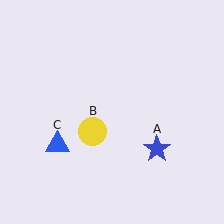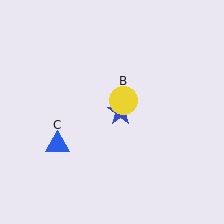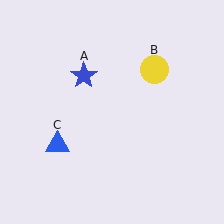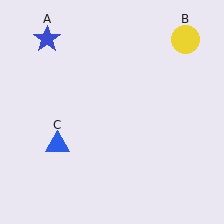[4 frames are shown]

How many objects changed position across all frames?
2 objects changed position: blue star (object A), yellow circle (object B).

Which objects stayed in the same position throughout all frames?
Blue triangle (object C) remained stationary.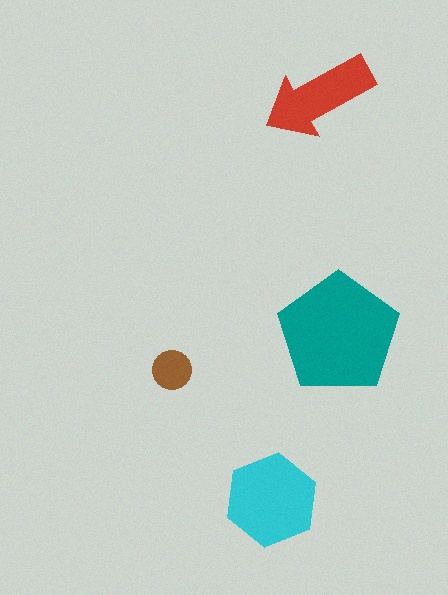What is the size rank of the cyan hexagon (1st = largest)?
2nd.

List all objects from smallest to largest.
The brown circle, the red arrow, the cyan hexagon, the teal pentagon.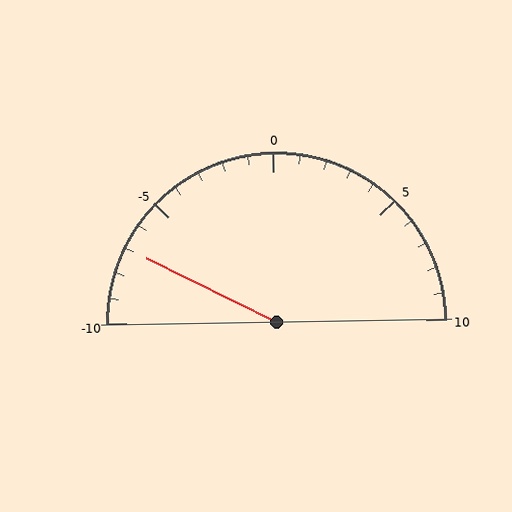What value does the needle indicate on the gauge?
The needle indicates approximately -7.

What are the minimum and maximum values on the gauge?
The gauge ranges from -10 to 10.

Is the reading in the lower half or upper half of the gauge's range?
The reading is in the lower half of the range (-10 to 10).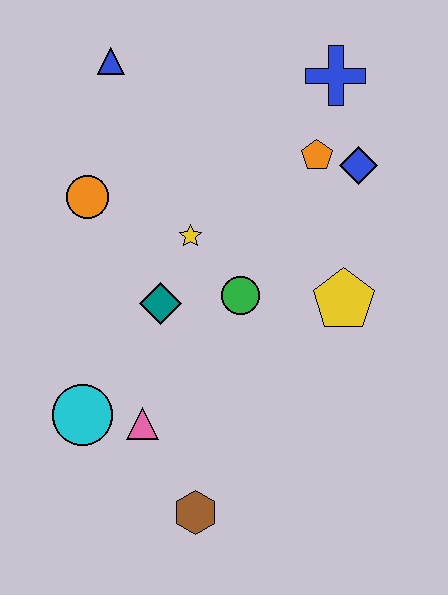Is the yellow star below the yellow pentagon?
No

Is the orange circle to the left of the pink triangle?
Yes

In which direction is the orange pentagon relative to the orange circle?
The orange pentagon is to the right of the orange circle.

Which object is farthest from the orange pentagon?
The brown hexagon is farthest from the orange pentagon.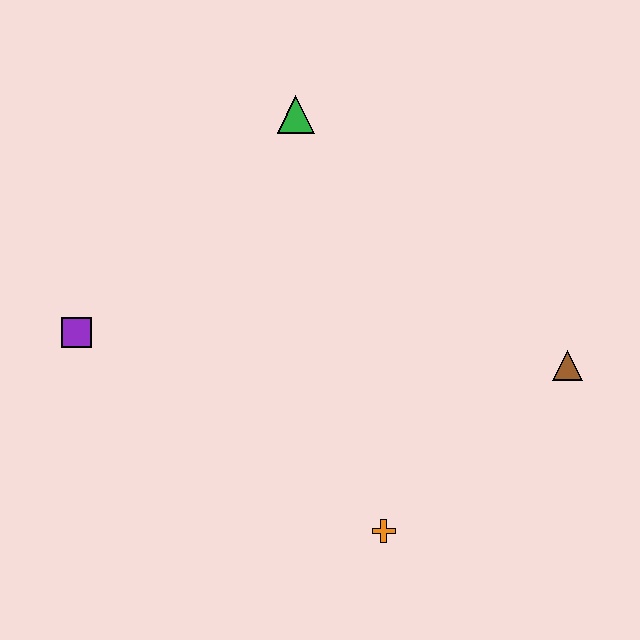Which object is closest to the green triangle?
The purple square is closest to the green triangle.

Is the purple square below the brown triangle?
No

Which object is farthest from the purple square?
The brown triangle is farthest from the purple square.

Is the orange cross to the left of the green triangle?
No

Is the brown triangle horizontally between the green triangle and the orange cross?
No